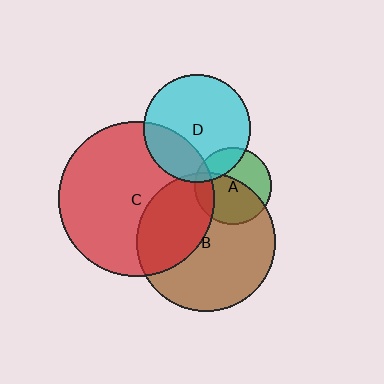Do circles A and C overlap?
Yes.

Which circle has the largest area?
Circle C (red).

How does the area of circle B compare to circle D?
Approximately 1.7 times.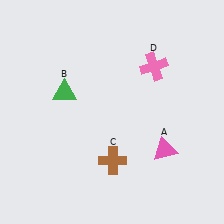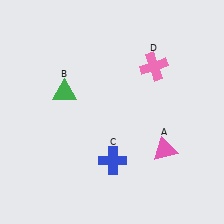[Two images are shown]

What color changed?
The cross (C) changed from brown in Image 1 to blue in Image 2.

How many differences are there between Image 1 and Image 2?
There is 1 difference between the two images.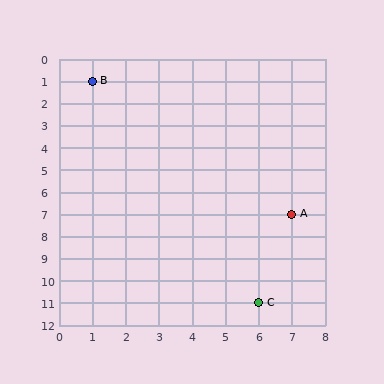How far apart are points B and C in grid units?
Points B and C are 5 columns and 10 rows apart (about 11.2 grid units diagonally).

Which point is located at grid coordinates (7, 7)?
Point A is at (7, 7).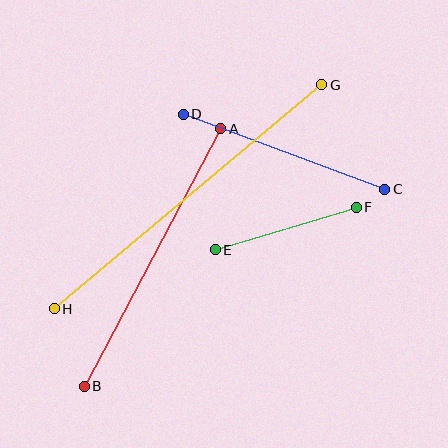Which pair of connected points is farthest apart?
Points G and H are farthest apart.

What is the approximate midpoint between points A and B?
The midpoint is at approximately (152, 258) pixels.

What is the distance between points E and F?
The distance is approximately 147 pixels.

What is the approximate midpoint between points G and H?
The midpoint is at approximately (188, 197) pixels.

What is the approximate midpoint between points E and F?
The midpoint is at approximately (286, 228) pixels.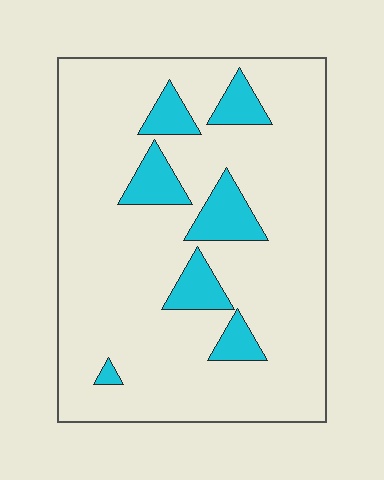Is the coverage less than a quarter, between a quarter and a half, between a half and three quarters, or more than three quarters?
Less than a quarter.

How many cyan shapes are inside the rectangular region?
7.